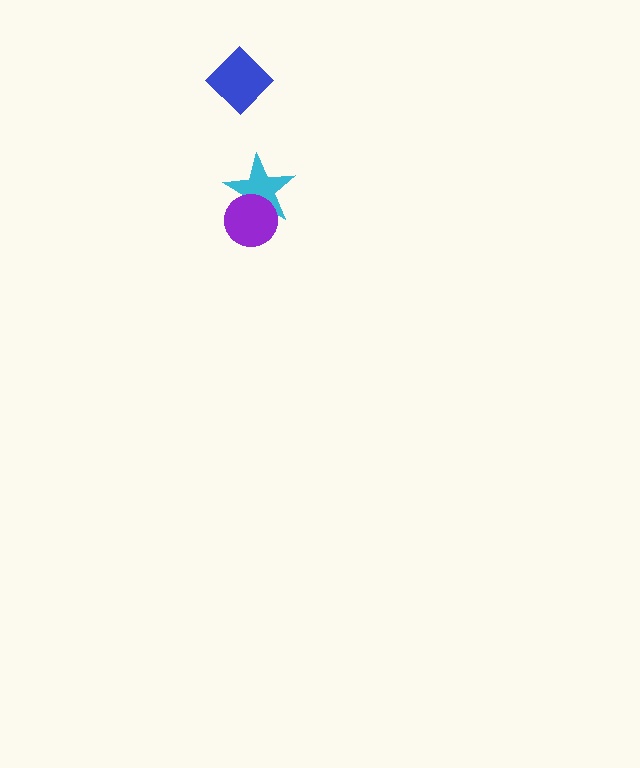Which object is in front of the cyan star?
The purple circle is in front of the cyan star.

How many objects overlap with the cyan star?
1 object overlaps with the cyan star.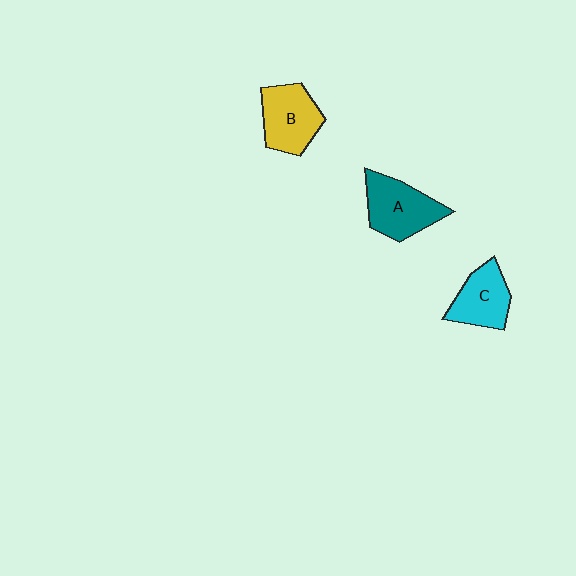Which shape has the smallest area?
Shape C (cyan).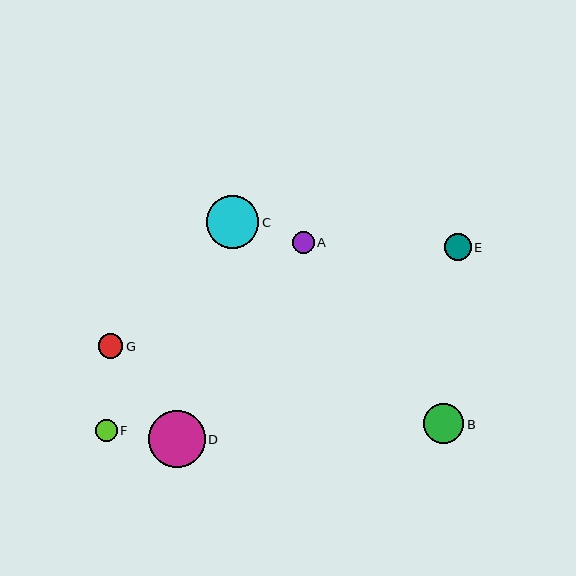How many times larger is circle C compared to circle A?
Circle C is approximately 2.4 times the size of circle A.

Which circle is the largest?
Circle D is the largest with a size of approximately 57 pixels.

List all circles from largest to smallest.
From largest to smallest: D, C, B, E, G, A, F.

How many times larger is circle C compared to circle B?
Circle C is approximately 1.3 times the size of circle B.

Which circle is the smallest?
Circle F is the smallest with a size of approximately 22 pixels.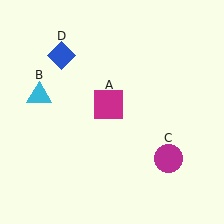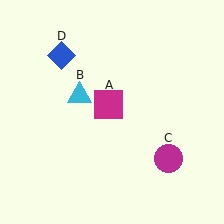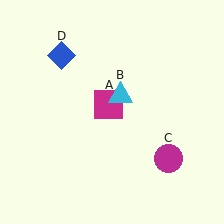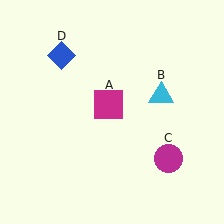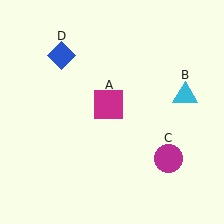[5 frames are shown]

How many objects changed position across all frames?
1 object changed position: cyan triangle (object B).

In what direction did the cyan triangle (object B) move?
The cyan triangle (object B) moved right.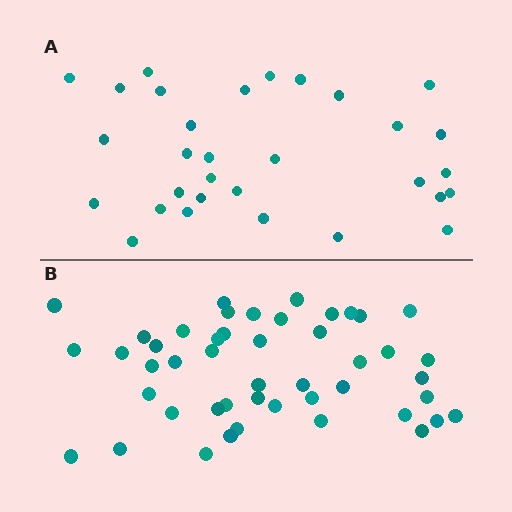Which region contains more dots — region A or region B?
Region B (the bottom region) has more dots.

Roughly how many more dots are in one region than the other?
Region B has approximately 15 more dots than region A.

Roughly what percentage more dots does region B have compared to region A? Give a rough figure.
About 50% more.